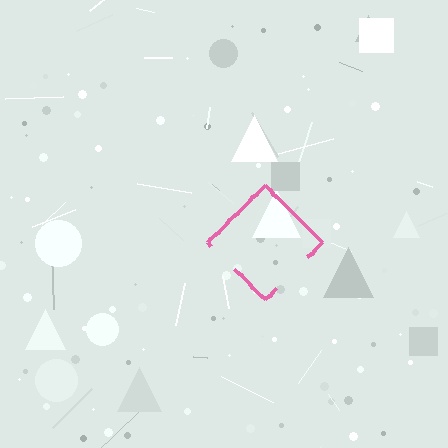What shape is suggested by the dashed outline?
The dashed outline suggests a diamond.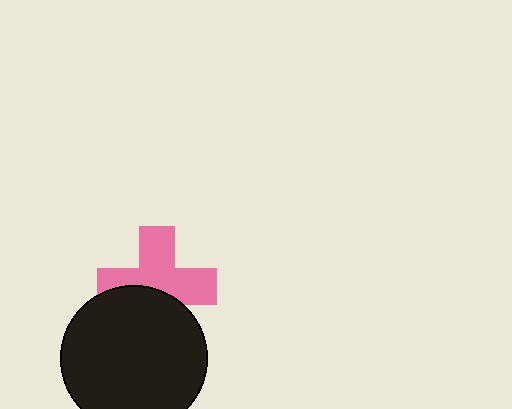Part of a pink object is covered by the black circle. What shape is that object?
It is a cross.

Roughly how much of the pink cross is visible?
About half of it is visible (roughly 62%).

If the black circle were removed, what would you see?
You would see the complete pink cross.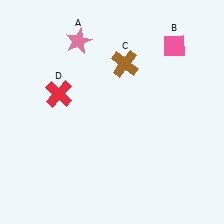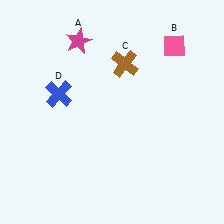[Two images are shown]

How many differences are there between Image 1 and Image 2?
There are 2 differences between the two images.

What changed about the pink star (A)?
In Image 1, A is pink. In Image 2, it changed to magenta.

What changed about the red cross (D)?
In Image 1, D is red. In Image 2, it changed to blue.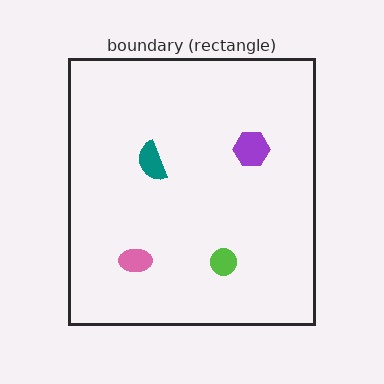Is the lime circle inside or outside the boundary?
Inside.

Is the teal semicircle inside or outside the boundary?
Inside.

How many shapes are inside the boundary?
4 inside, 0 outside.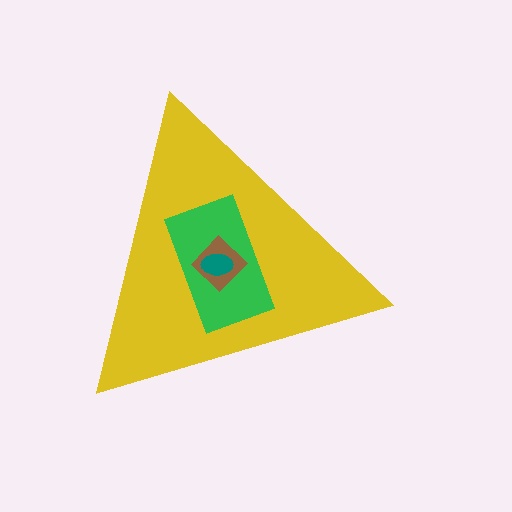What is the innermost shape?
The teal ellipse.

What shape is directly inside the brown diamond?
The teal ellipse.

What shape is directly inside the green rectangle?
The brown diamond.